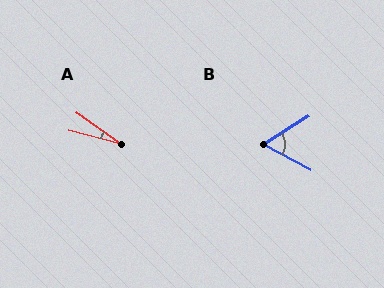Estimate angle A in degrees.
Approximately 21 degrees.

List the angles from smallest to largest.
A (21°), B (61°).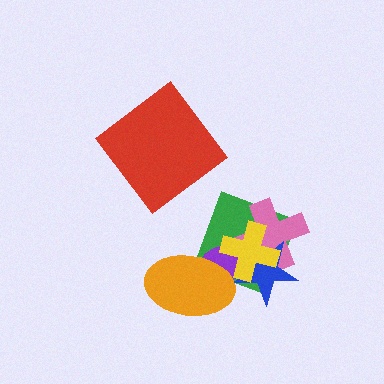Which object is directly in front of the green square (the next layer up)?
The pink cross is directly in front of the green square.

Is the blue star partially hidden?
Yes, it is partially covered by another shape.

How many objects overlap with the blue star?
4 objects overlap with the blue star.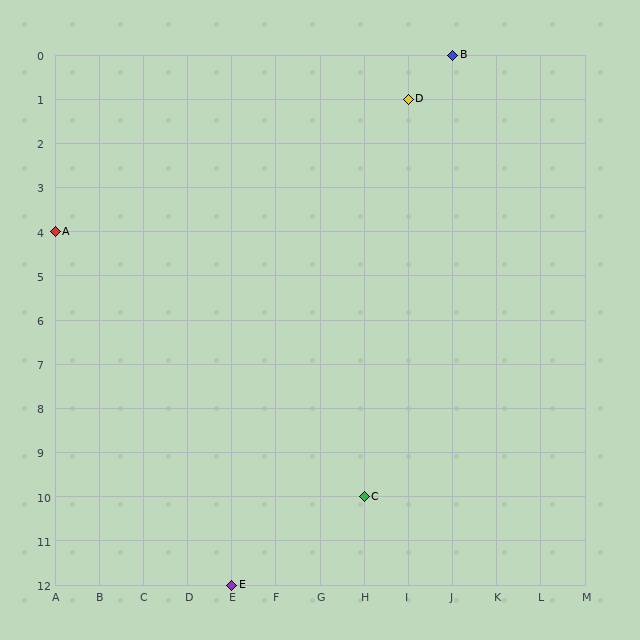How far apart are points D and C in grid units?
Points D and C are 1 column and 9 rows apart (about 9.1 grid units diagonally).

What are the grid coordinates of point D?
Point D is at grid coordinates (I, 1).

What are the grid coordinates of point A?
Point A is at grid coordinates (A, 4).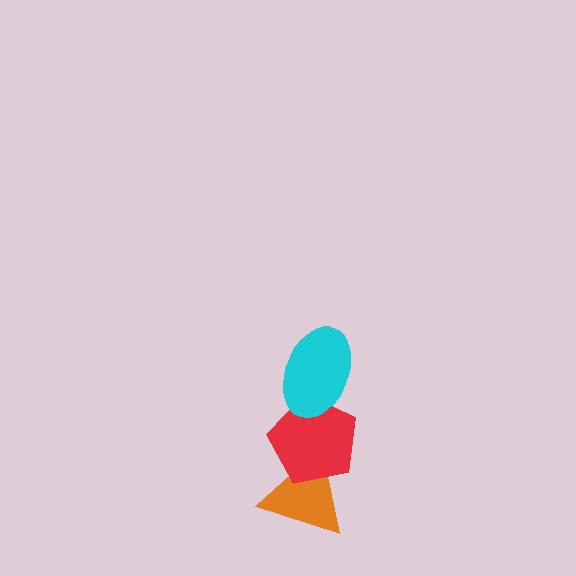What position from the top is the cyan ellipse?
The cyan ellipse is 1st from the top.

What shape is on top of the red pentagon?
The cyan ellipse is on top of the red pentagon.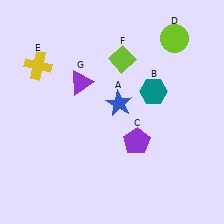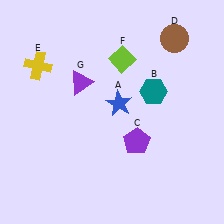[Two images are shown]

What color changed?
The circle (D) changed from lime in Image 1 to brown in Image 2.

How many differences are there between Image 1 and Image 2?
There is 1 difference between the two images.